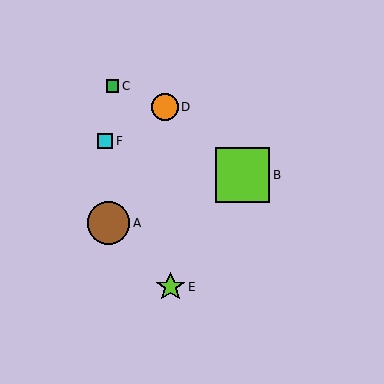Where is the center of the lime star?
The center of the lime star is at (170, 287).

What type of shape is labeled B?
Shape B is a lime square.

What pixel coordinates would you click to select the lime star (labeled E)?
Click at (170, 287) to select the lime star E.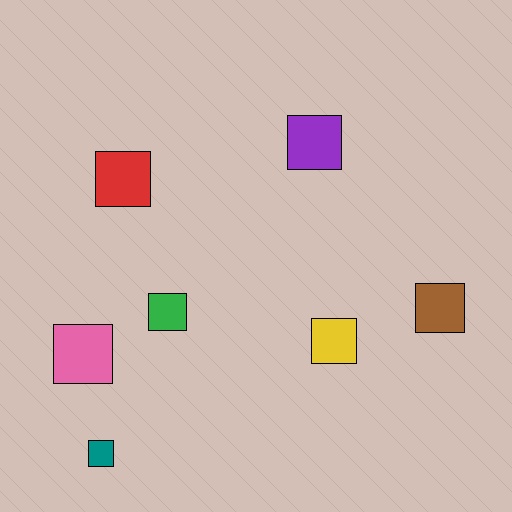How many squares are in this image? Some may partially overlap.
There are 7 squares.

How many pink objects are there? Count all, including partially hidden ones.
There is 1 pink object.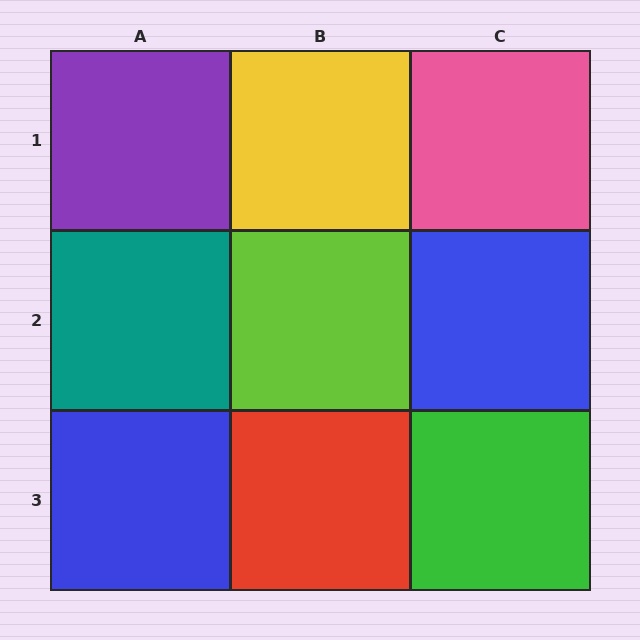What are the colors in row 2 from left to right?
Teal, lime, blue.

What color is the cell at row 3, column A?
Blue.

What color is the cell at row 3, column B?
Red.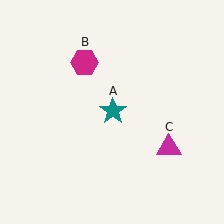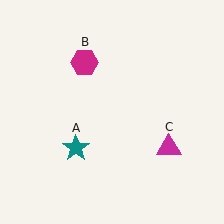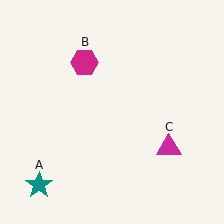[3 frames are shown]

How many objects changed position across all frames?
1 object changed position: teal star (object A).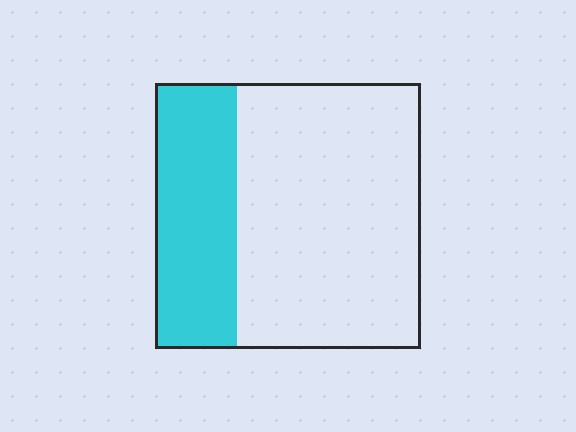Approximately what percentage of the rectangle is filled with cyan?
Approximately 30%.